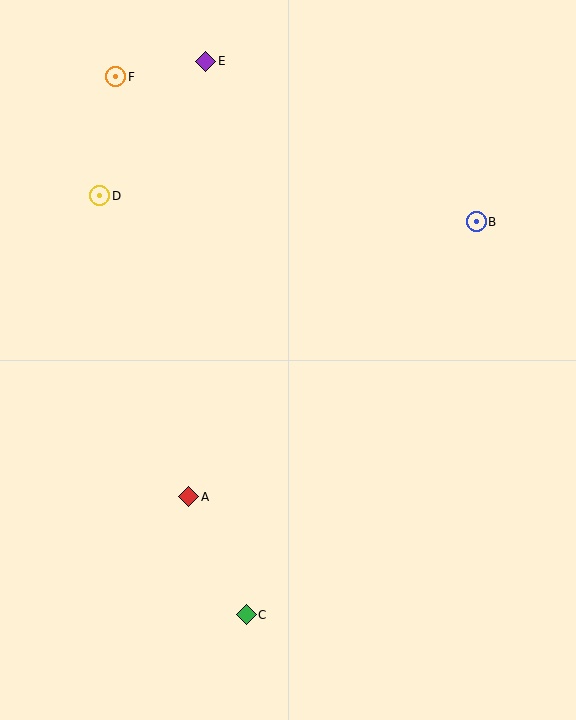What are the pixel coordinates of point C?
Point C is at (246, 615).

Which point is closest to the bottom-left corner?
Point C is closest to the bottom-left corner.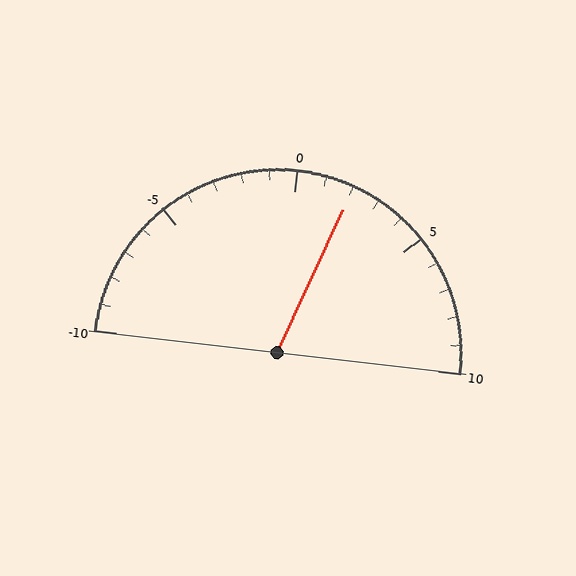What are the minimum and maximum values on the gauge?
The gauge ranges from -10 to 10.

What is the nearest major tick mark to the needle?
The nearest major tick mark is 0.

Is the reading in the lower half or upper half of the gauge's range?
The reading is in the upper half of the range (-10 to 10).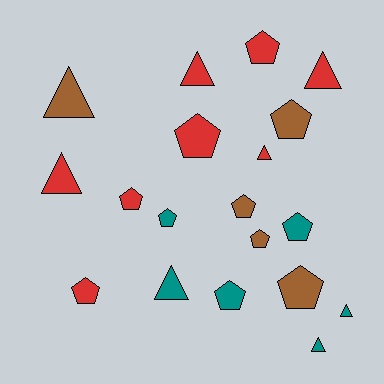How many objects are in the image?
There are 19 objects.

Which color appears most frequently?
Red, with 8 objects.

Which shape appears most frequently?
Pentagon, with 11 objects.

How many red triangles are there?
There are 4 red triangles.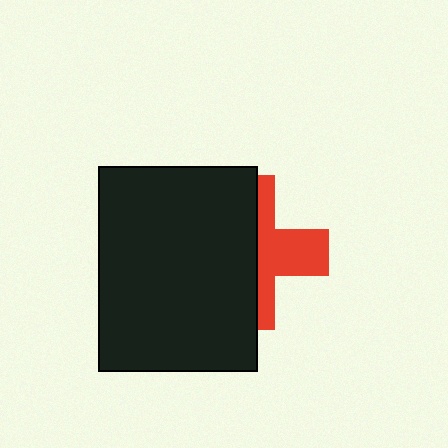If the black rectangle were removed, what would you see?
You would see the complete red cross.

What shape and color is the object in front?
The object in front is a black rectangle.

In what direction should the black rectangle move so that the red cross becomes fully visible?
The black rectangle should move left. That is the shortest direction to clear the overlap and leave the red cross fully visible.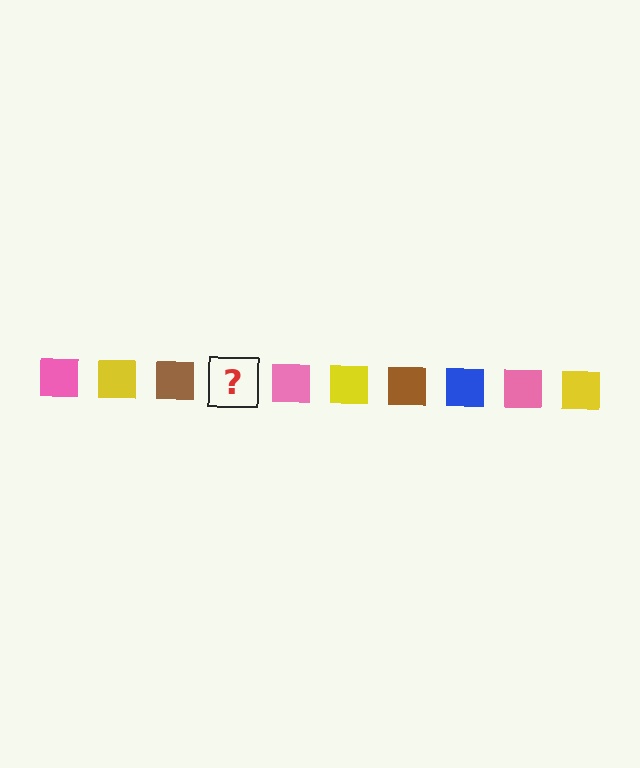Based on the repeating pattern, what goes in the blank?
The blank should be a blue square.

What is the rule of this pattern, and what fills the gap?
The rule is that the pattern cycles through pink, yellow, brown, blue squares. The gap should be filled with a blue square.